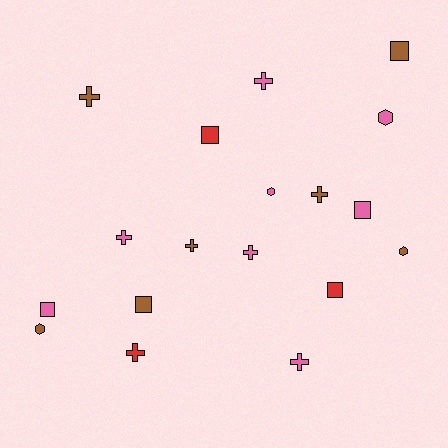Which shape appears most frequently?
Cross, with 8 objects.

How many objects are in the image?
There are 18 objects.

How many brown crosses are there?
There are 3 brown crosses.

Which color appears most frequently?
Pink, with 8 objects.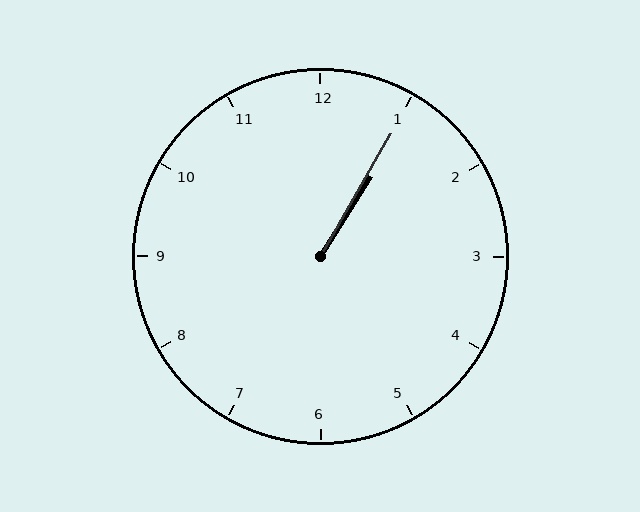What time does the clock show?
1:05.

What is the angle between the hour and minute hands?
Approximately 2 degrees.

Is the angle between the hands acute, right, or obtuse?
It is acute.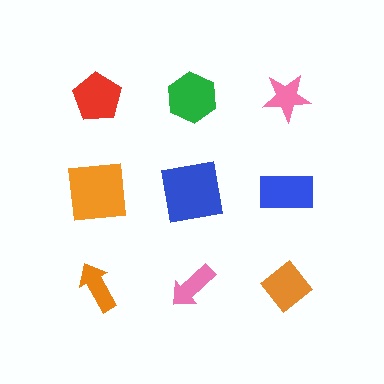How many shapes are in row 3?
3 shapes.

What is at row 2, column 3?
A blue rectangle.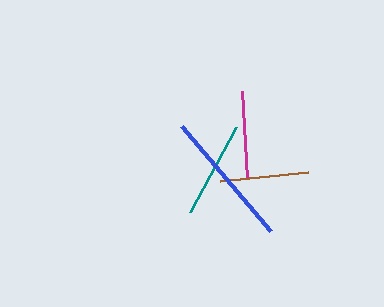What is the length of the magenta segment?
The magenta segment is approximately 88 pixels long.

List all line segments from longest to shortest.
From longest to shortest: blue, teal, brown, magenta.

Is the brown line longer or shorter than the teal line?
The teal line is longer than the brown line.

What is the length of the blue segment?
The blue segment is approximately 137 pixels long.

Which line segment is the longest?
The blue line is the longest at approximately 137 pixels.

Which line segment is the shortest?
The magenta line is the shortest at approximately 88 pixels.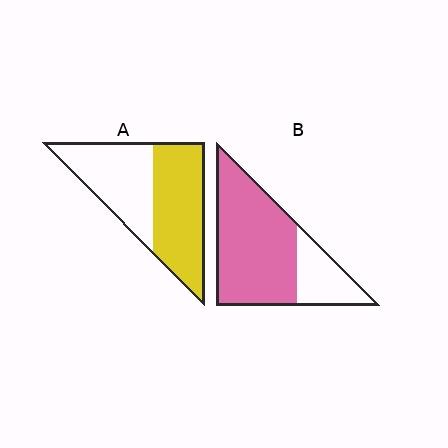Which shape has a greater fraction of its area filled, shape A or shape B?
Shape B.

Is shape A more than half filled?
Roughly half.